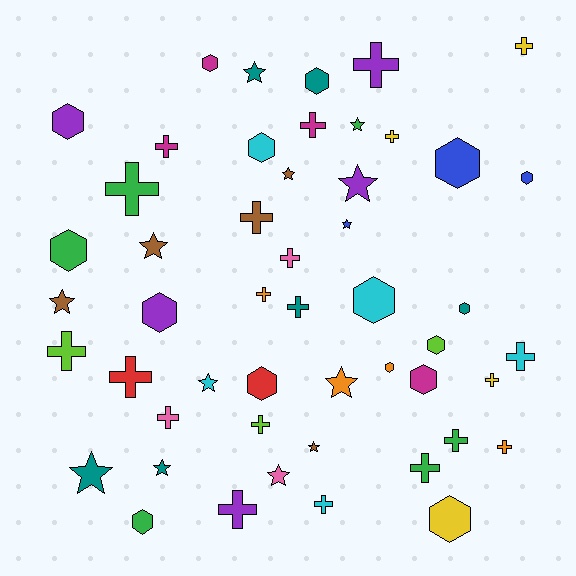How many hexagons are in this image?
There are 16 hexagons.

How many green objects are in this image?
There are 6 green objects.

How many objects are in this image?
There are 50 objects.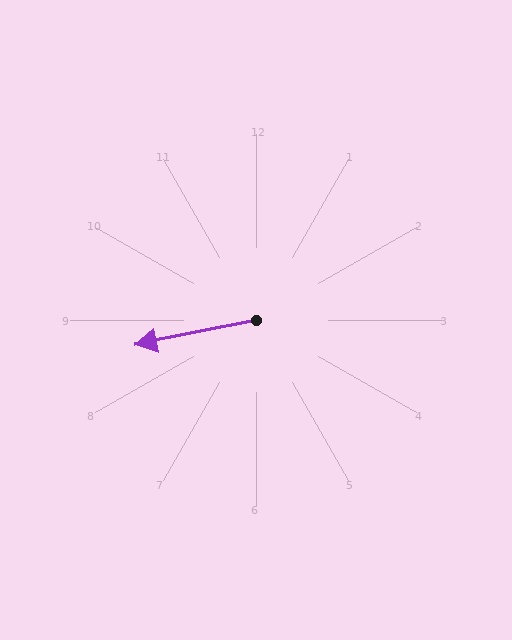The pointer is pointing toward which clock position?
Roughly 9 o'clock.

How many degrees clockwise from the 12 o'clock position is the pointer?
Approximately 259 degrees.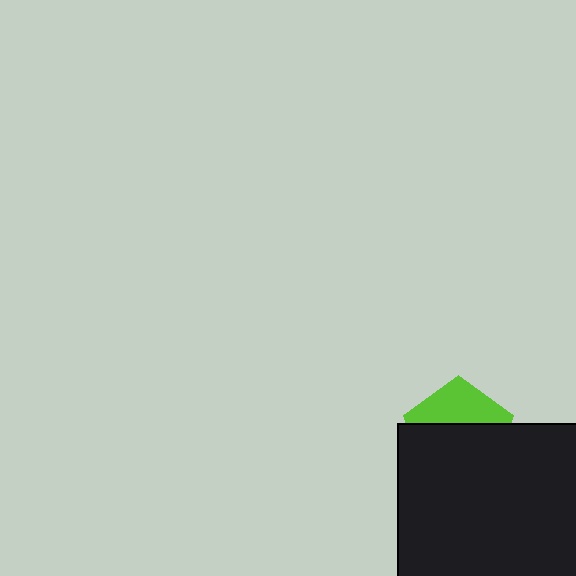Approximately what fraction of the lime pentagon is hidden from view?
Roughly 62% of the lime pentagon is hidden behind the black rectangle.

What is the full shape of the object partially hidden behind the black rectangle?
The partially hidden object is a lime pentagon.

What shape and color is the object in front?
The object in front is a black rectangle.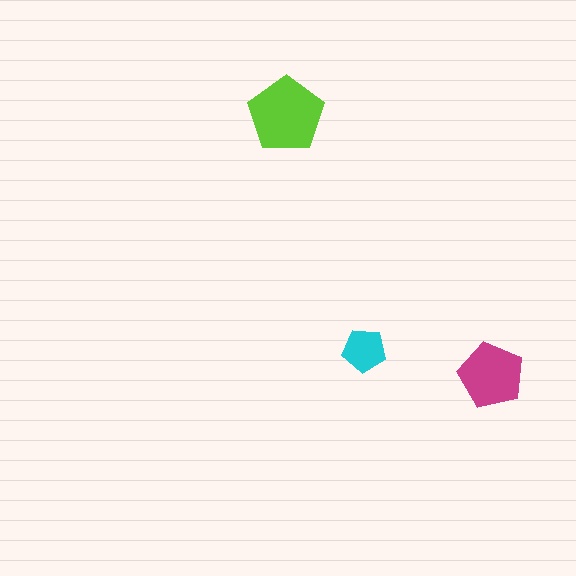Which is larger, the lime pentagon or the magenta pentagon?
The lime one.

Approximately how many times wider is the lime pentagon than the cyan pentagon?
About 1.5 times wider.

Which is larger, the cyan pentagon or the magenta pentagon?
The magenta one.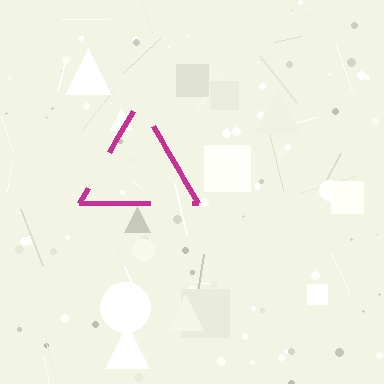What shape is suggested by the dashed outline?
The dashed outline suggests a triangle.